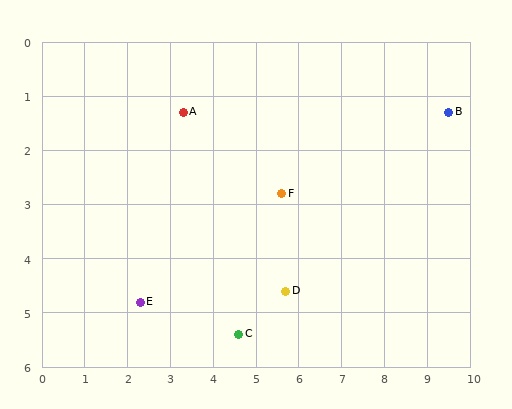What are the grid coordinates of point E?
Point E is at approximately (2.3, 4.8).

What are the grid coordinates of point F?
Point F is at approximately (5.6, 2.8).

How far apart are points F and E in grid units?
Points F and E are about 3.9 grid units apart.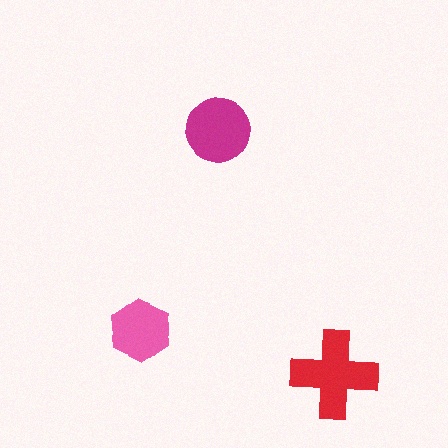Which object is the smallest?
The pink hexagon.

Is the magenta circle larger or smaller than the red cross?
Smaller.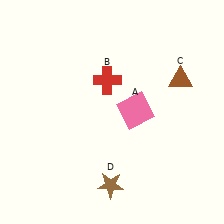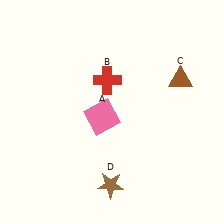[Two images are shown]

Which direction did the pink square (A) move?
The pink square (A) moved left.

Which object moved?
The pink square (A) moved left.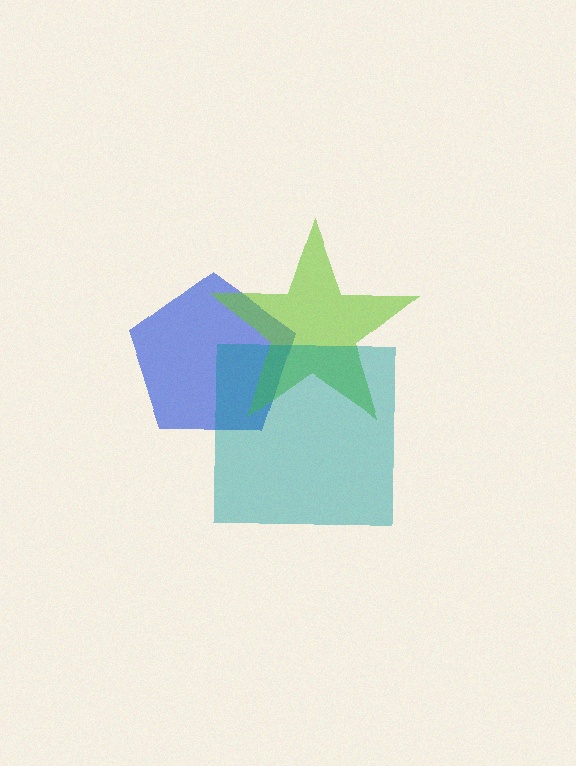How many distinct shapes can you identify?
There are 3 distinct shapes: a blue pentagon, a lime star, a teal square.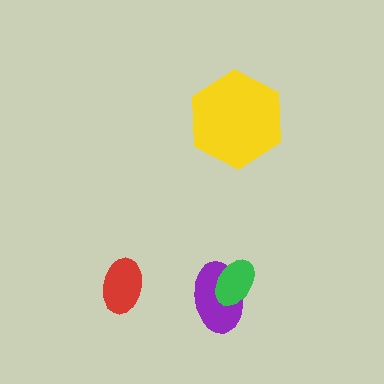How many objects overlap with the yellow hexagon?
0 objects overlap with the yellow hexagon.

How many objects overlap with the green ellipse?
1 object overlaps with the green ellipse.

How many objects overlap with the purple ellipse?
1 object overlaps with the purple ellipse.